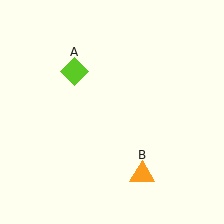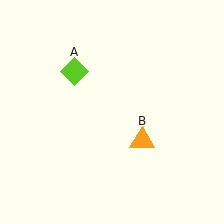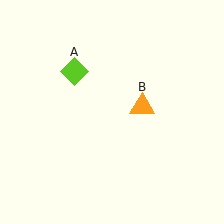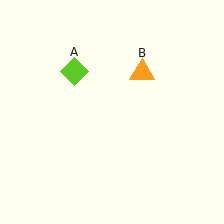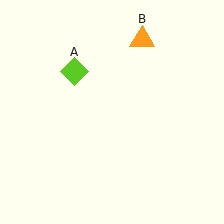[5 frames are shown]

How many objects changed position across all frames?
1 object changed position: orange triangle (object B).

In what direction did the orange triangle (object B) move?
The orange triangle (object B) moved up.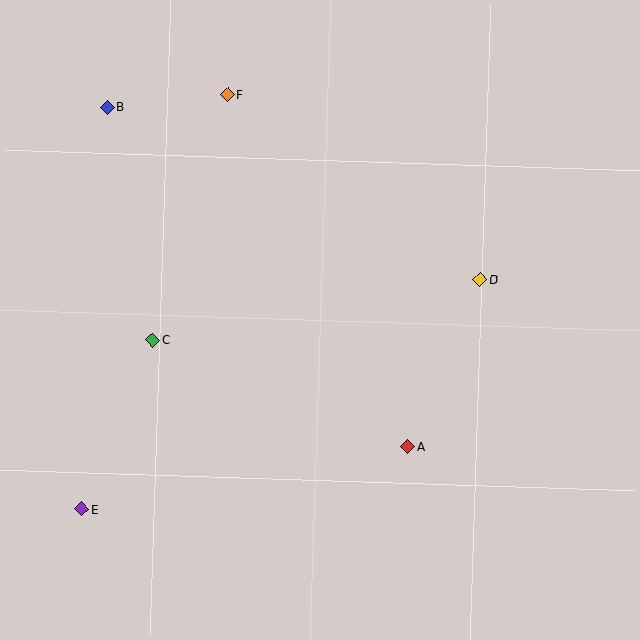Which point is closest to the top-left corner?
Point B is closest to the top-left corner.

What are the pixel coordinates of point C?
Point C is at (153, 340).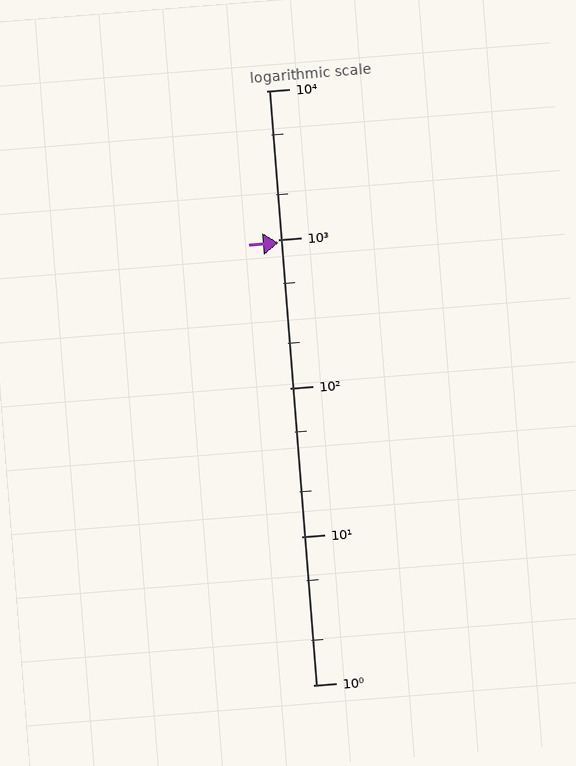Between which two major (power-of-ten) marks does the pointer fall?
The pointer is between 100 and 1000.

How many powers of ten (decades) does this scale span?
The scale spans 4 decades, from 1 to 10000.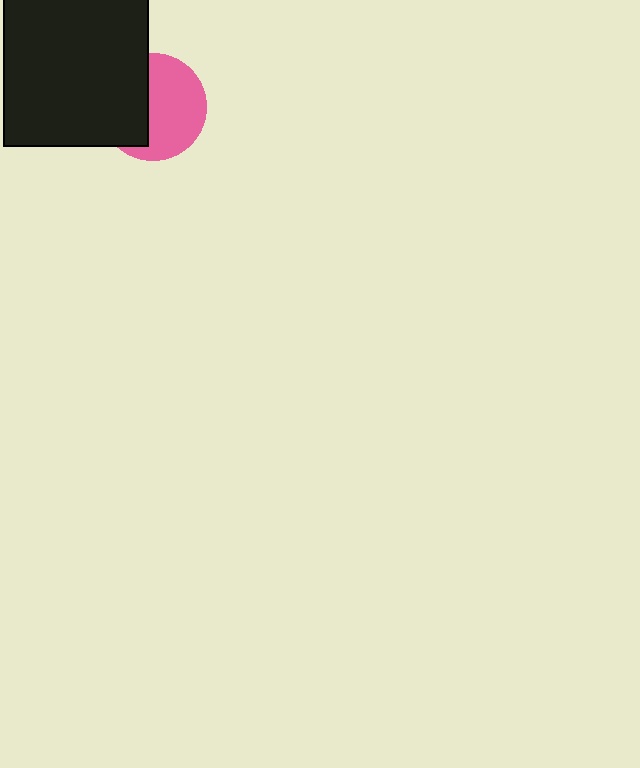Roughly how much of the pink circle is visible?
About half of it is visible (roughly 57%).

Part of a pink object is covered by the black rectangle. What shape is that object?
It is a circle.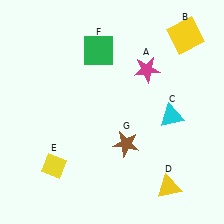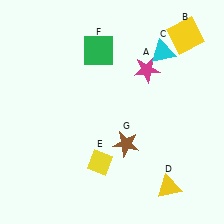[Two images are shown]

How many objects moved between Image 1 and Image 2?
2 objects moved between the two images.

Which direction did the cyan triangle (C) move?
The cyan triangle (C) moved up.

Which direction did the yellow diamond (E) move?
The yellow diamond (E) moved right.